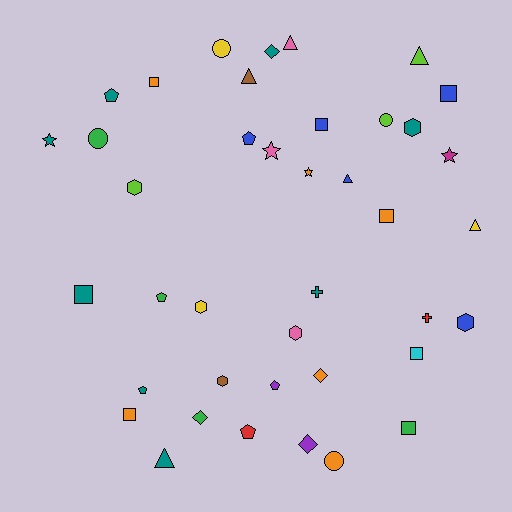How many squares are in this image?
There are 8 squares.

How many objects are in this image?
There are 40 objects.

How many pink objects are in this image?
There are 3 pink objects.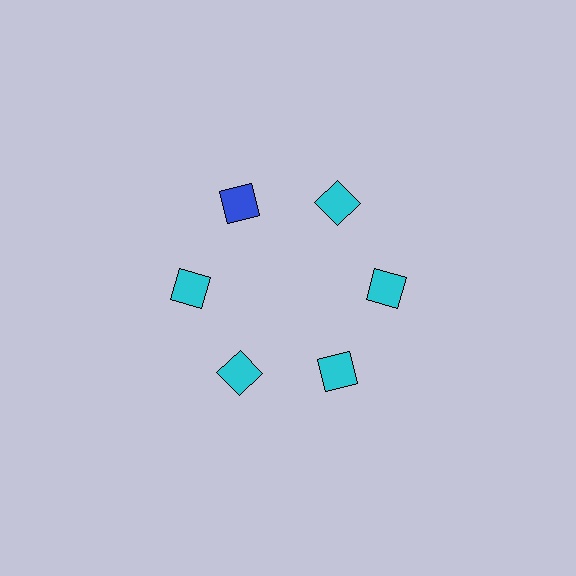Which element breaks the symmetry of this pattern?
The blue square at roughly the 11 o'clock position breaks the symmetry. All other shapes are cyan squares.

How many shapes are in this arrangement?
There are 6 shapes arranged in a ring pattern.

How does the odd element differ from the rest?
It has a different color: blue instead of cyan.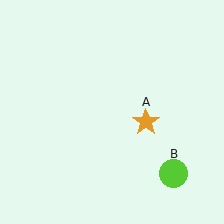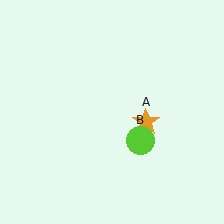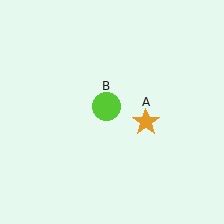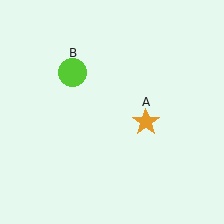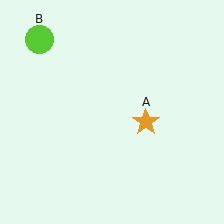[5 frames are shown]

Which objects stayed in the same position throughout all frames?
Orange star (object A) remained stationary.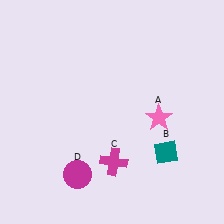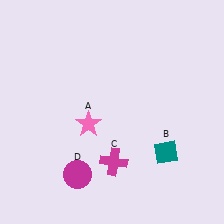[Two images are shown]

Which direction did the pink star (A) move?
The pink star (A) moved left.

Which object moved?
The pink star (A) moved left.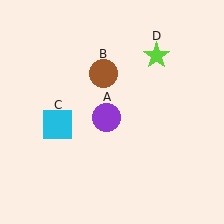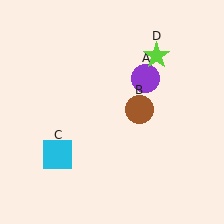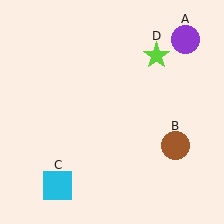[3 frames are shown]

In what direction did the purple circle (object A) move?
The purple circle (object A) moved up and to the right.